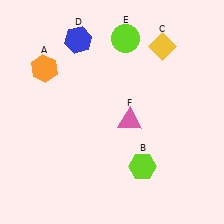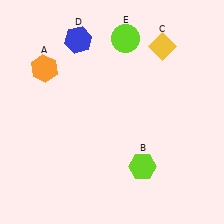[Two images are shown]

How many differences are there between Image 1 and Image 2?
There is 1 difference between the two images.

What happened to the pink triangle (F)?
The pink triangle (F) was removed in Image 2. It was in the bottom-right area of Image 1.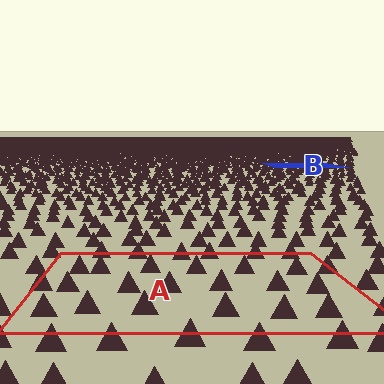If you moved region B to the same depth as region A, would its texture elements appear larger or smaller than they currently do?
They would appear larger. At a closer depth, the same texture elements are projected at a bigger on-screen size.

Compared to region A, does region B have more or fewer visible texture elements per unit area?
Region B has more texture elements per unit area — they are packed more densely because it is farther away.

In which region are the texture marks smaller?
The texture marks are smaller in region B, because it is farther away.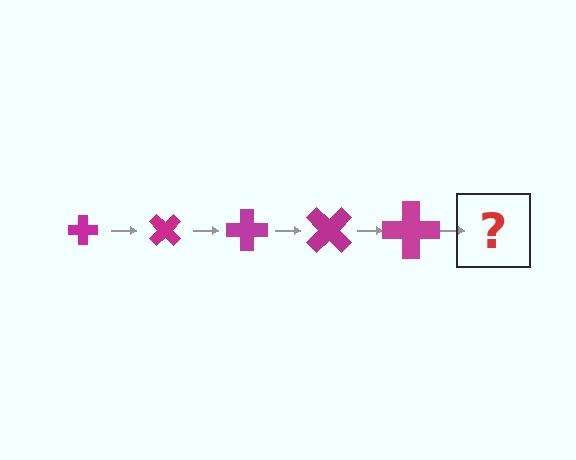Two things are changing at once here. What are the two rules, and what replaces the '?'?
The two rules are that the cross grows larger each step and it rotates 45 degrees each step. The '?' should be a cross, larger than the previous one and rotated 225 degrees from the start.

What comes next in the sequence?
The next element should be a cross, larger than the previous one and rotated 225 degrees from the start.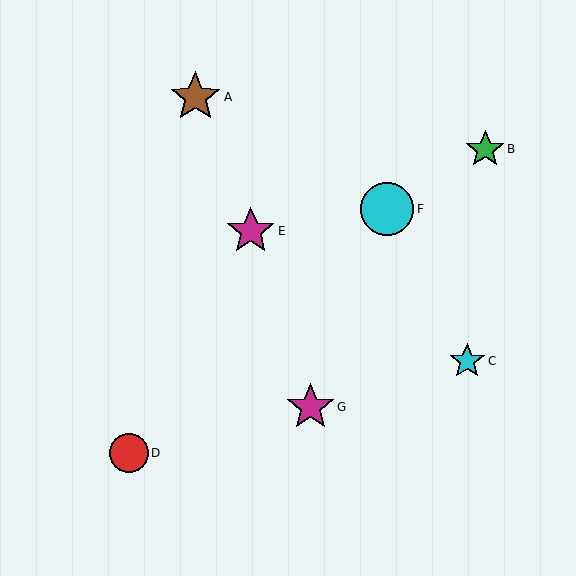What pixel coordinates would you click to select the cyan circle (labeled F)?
Click at (387, 209) to select the cyan circle F.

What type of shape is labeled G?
Shape G is a magenta star.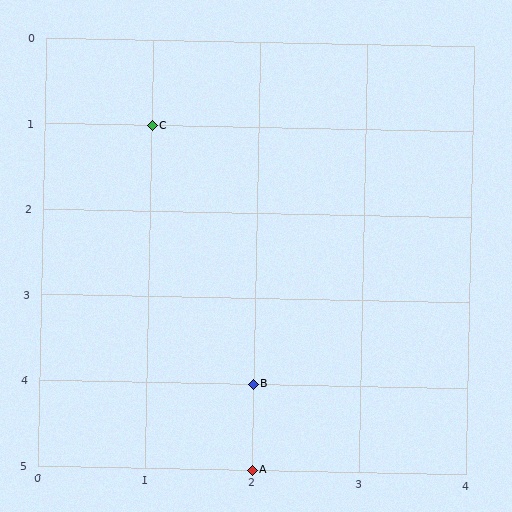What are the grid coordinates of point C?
Point C is at grid coordinates (1, 1).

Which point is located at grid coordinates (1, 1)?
Point C is at (1, 1).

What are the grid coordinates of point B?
Point B is at grid coordinates (2, 4).